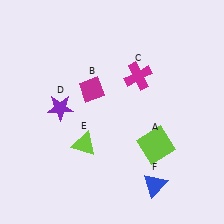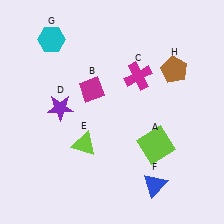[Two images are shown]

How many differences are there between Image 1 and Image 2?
There are 2 differences between the two images.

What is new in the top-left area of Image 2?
A cyan hexagon (G) was added in the top-left area of Image 2.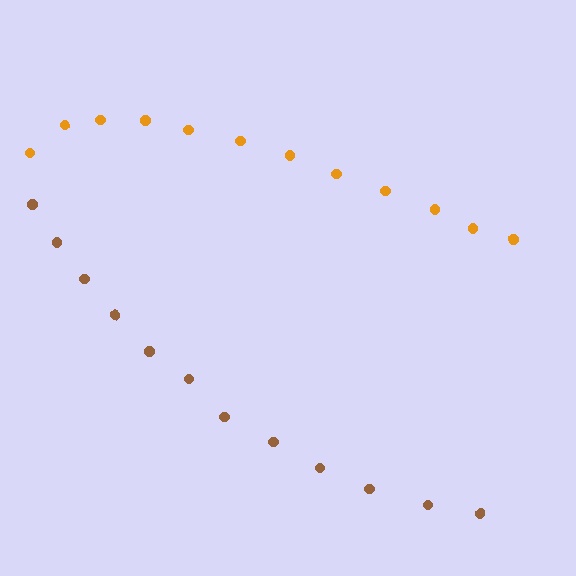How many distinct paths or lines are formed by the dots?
There are 2 distinct paths.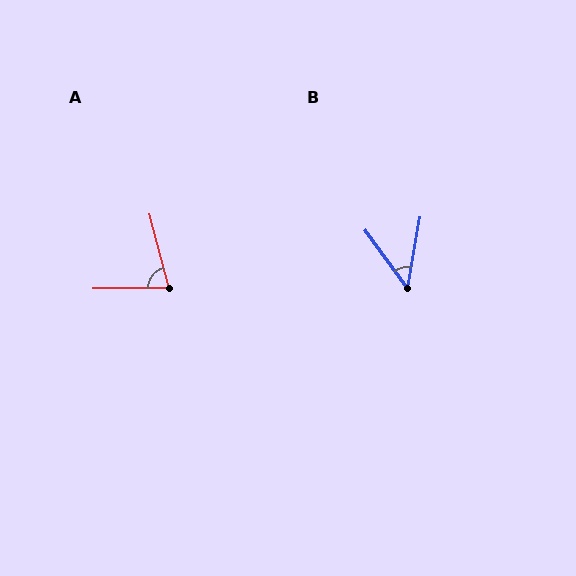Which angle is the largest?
A, at approximately 76 degrees.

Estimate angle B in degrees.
Approximately 46 degrees.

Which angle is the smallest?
B, at approximately 46 degrees.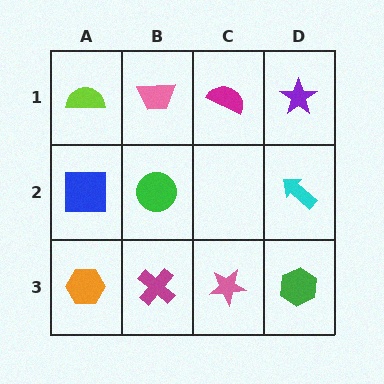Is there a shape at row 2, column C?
No, that cell is empty.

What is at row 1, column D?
A purple star.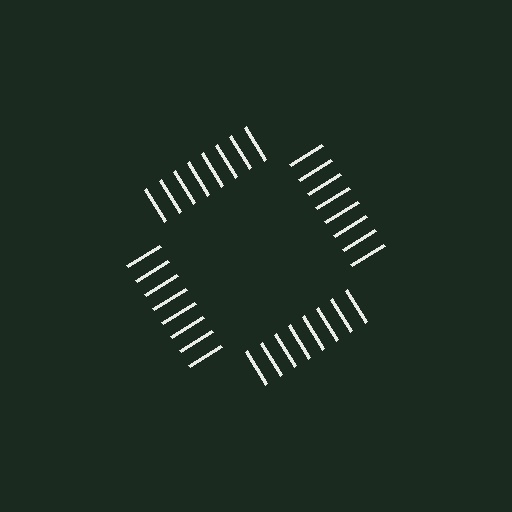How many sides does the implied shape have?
4 sides — the line-ends trace a square.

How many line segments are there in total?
32 — 8 along each of the 4 edges.